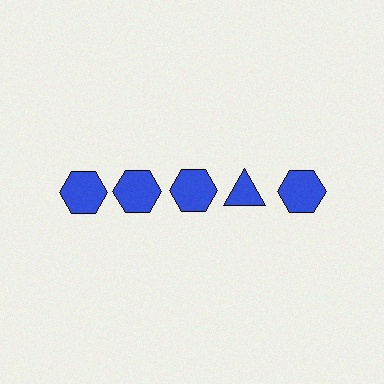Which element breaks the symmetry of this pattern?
The blue triangle in the top row, second from right column breaks the symmetry. All other shapes are blue hexagons.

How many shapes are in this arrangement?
There are 5 shapes arranged in a grid pattern.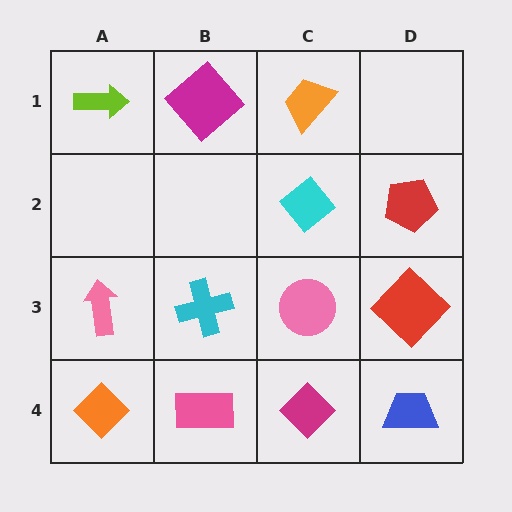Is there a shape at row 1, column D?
No, that cell is empty.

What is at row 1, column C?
An orange trapezoid.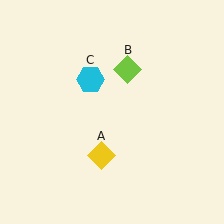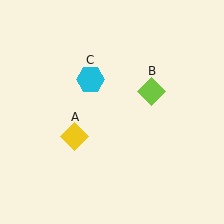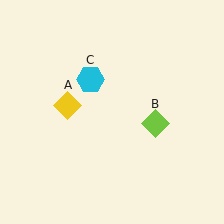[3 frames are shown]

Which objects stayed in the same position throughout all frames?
Cyan hexagon (object C) remained stationary.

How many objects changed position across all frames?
2 objects changed position: yellow diamond (object A), lime diamond (object B).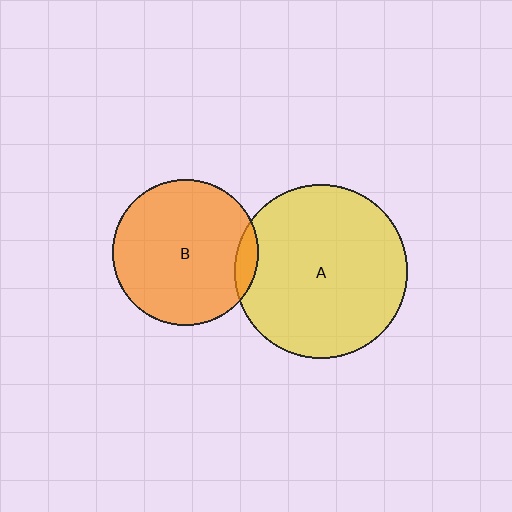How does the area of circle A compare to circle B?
Approximately 1.4 times.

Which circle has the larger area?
Circle A (yellow).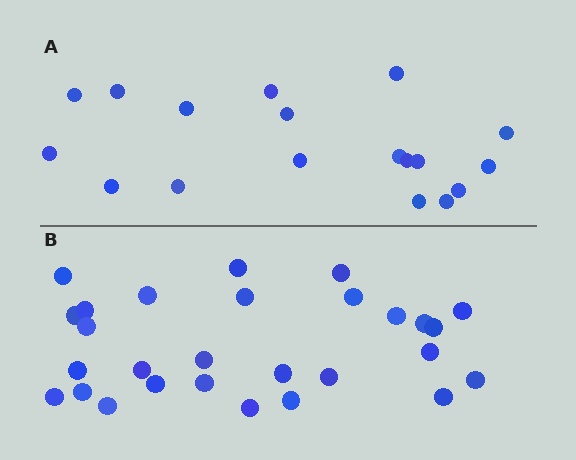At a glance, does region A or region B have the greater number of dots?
Region B (the bottom region) has more dots.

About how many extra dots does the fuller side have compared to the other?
Region B has roughly 10 or so more dots than region A.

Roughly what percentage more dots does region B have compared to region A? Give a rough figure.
About 55% more.